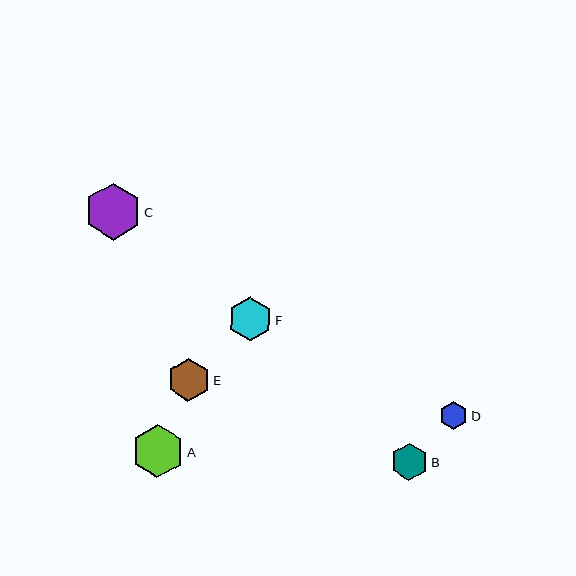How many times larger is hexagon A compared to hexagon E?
Hexagon A is approximately 1.2 times the size of hexagon E.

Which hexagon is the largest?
Hexagon C is the largest with a size of approximately 57 pixels.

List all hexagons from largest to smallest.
From largest to smallest: C, A, F, E, B, D.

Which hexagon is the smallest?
Hexagon D is the smallest with a size of approximately 28 pixels.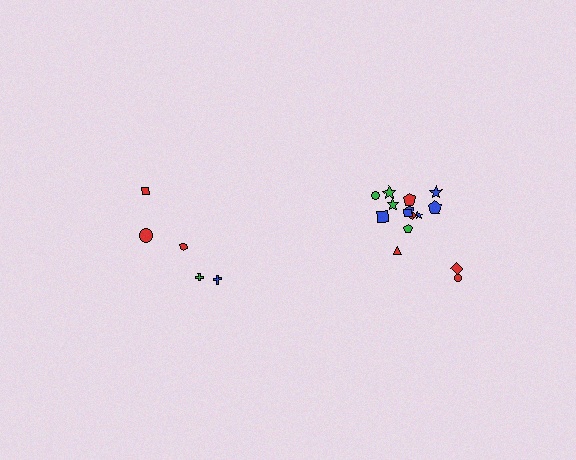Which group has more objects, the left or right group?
The right group.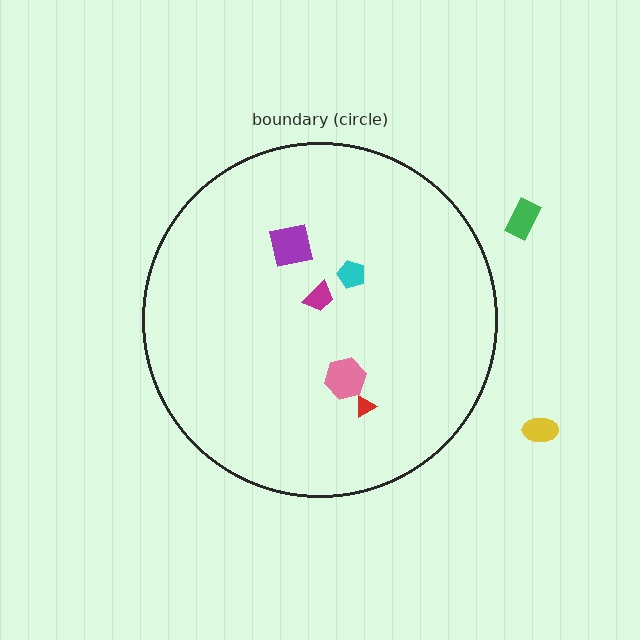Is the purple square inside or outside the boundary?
Inside.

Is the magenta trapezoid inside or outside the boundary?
Inside.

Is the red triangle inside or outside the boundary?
Inside.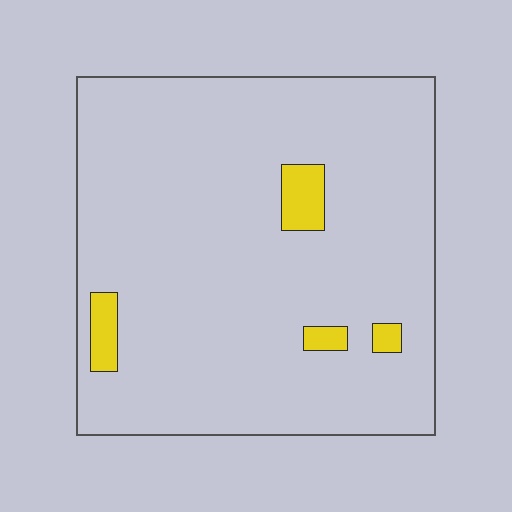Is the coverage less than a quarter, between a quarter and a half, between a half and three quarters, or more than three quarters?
Less than a quarter.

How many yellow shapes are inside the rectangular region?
4.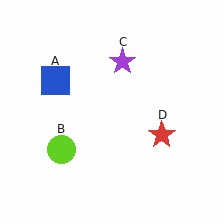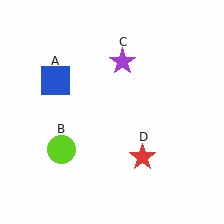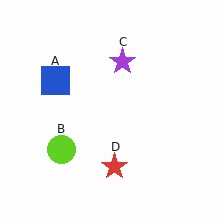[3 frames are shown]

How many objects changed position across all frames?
1 object changed position: red star (object D).